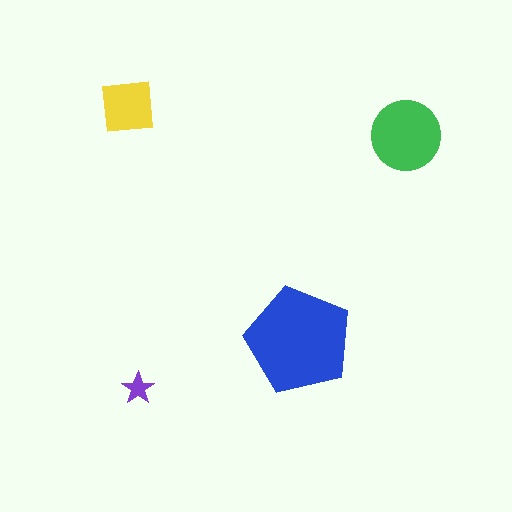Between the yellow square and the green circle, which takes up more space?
The green circle.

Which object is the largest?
The blue pentagon.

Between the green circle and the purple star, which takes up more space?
The green circle.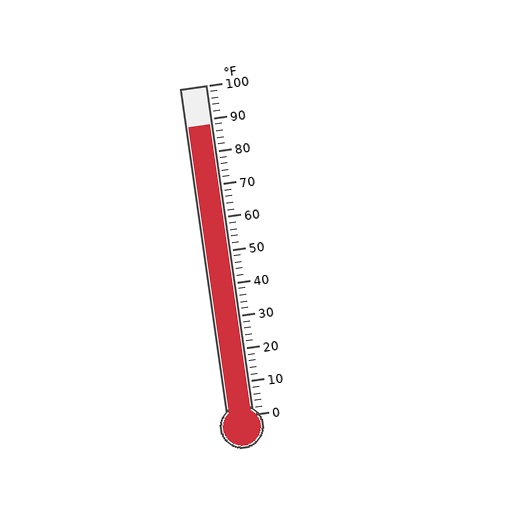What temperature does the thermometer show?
The thermometer shows approximately 88°F.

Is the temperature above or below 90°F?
The temperature is below 90°F.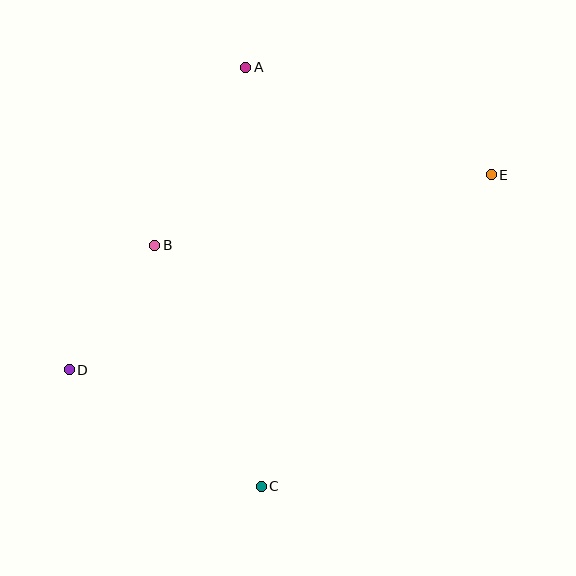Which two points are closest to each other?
Points B and D are closest to each other.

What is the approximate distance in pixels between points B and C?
The distance between B and C is approximately 263 pixels.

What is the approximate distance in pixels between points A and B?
The distance between A and B is approximately 200 pixels.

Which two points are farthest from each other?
Points D and E are farthest from each other.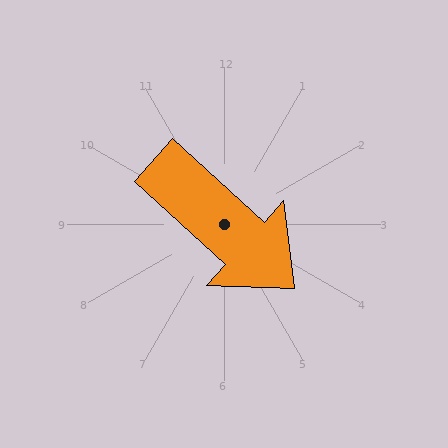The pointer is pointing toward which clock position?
Roughly 4 o'clock.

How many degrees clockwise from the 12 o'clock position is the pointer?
Approximately 132 degrees.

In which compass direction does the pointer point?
Southeast.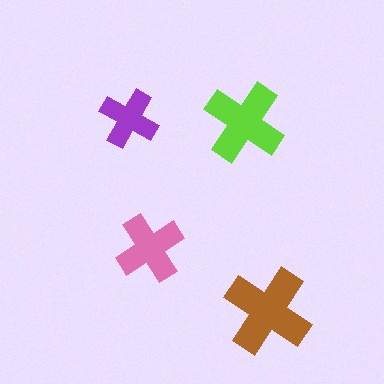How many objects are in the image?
There are 4 objects in the image.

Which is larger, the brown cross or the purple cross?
The brown one.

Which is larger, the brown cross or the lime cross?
The brown one.